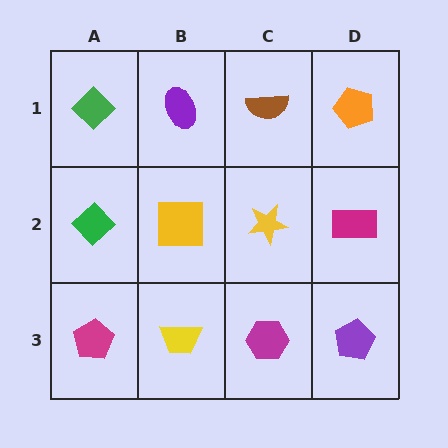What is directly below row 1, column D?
A magenta rectangle.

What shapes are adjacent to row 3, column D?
A magenta rectangle (row 2, column D), a magenta hexagon (row 3, column C).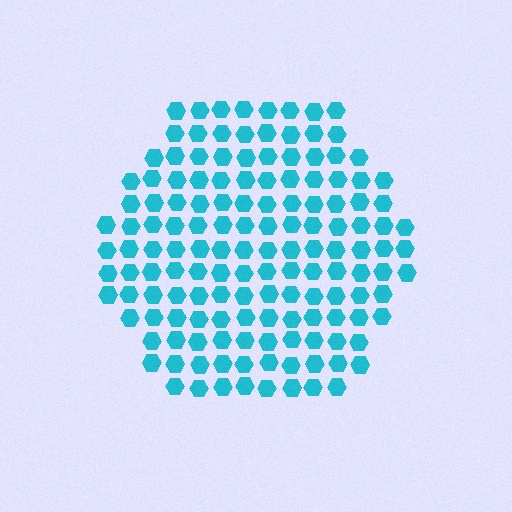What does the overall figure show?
The overall figure shows a hexagon.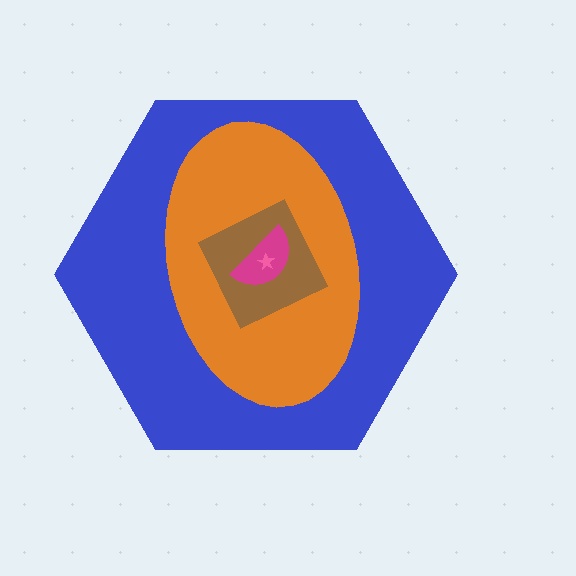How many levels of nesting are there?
5.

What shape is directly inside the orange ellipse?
The brown diamond.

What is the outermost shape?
The blue hexagon.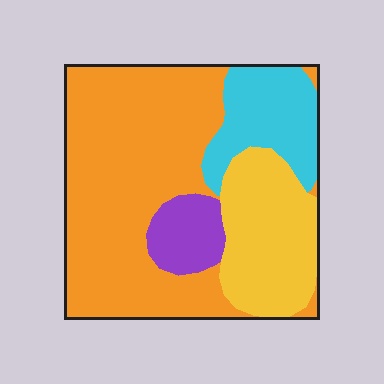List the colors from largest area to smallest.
From largest to smallest: orange, yellow, cyan, purple.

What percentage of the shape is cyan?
Cyan takes up less than a quarter of the shape.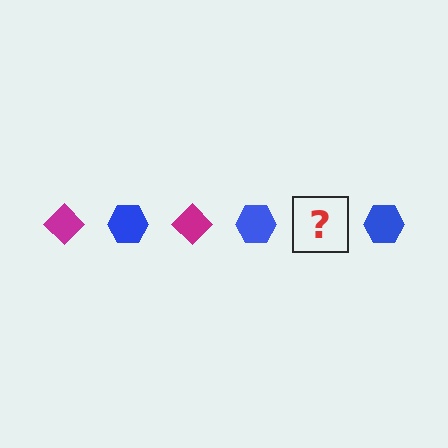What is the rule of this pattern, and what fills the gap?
The rule is that the pattern alternates between magenta diamond and blue hexagon. The gap should be filled with a magenta diamond.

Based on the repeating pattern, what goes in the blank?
The blank should be a magenta diamond.